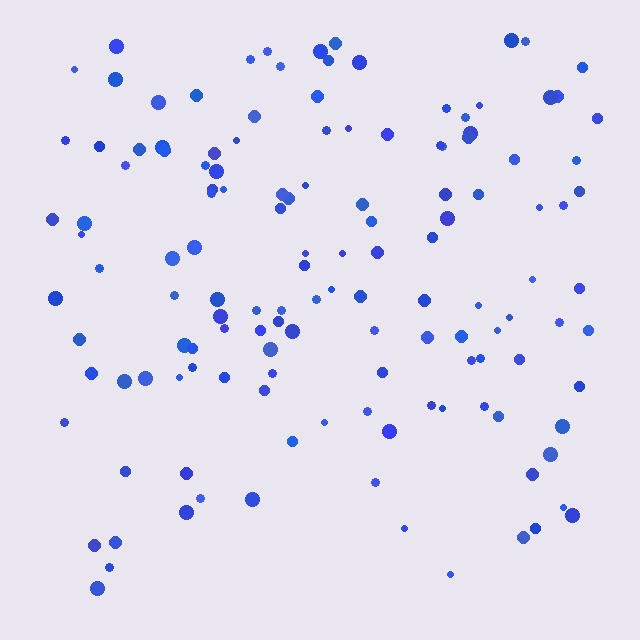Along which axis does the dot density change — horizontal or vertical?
Vertical.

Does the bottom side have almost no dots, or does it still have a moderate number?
Still a moderate number, just noticeably fewer than the top.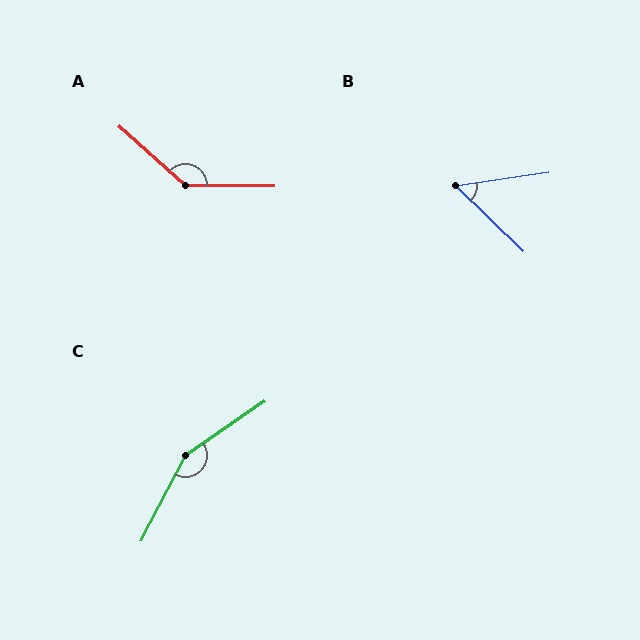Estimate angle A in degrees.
Approximately 139 degrees.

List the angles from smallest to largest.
B (52°), A (139°), C (152°).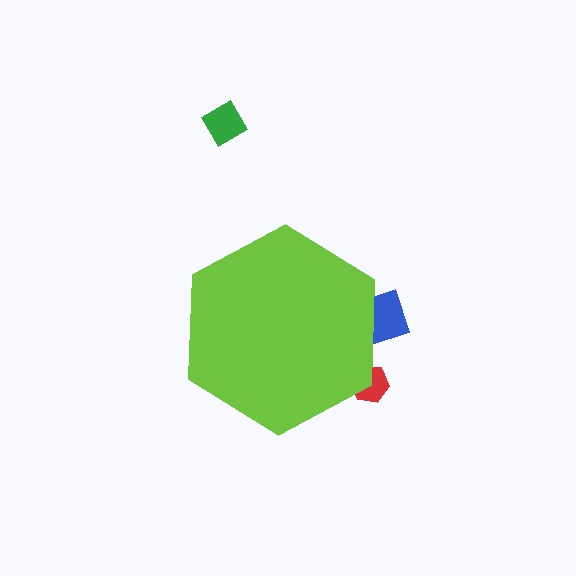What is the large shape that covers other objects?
A lime hexagon.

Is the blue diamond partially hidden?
Yes, the blue diamond is partially hidden behind the lime hexagon.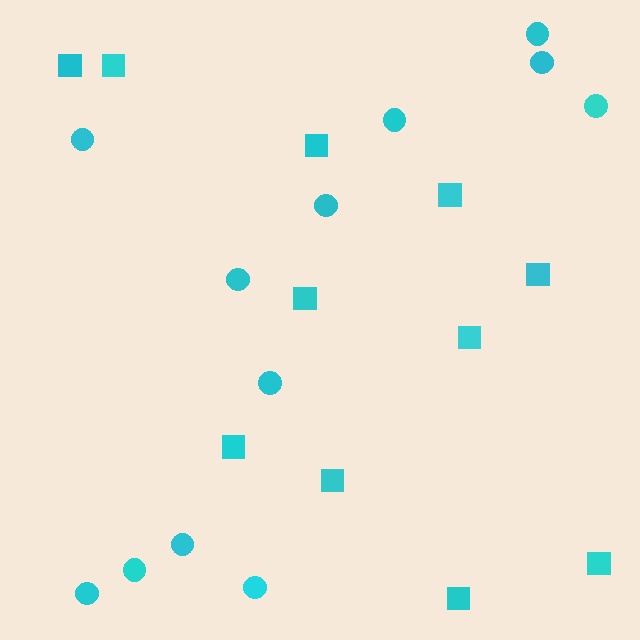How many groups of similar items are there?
There are 2 groups: one group of squares (11) and one group of circles (12).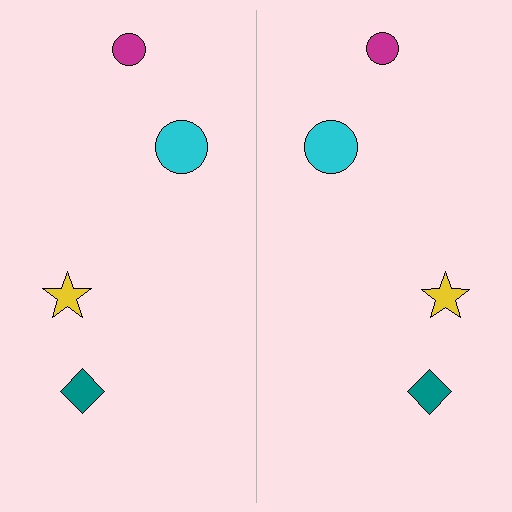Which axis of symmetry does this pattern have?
The pattern has a vertical axis of symmetry running through the center of the image.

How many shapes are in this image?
There are 8 shapes in this image.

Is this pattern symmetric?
Yes, this pattern has bilateral (reflection) symmetry.